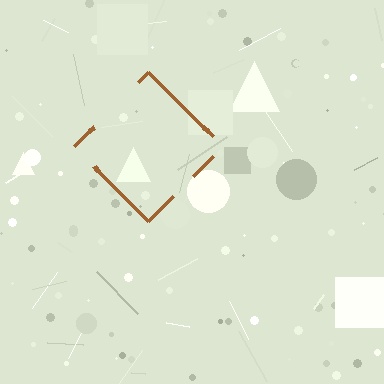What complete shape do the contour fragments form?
The contour fragments form a diamond.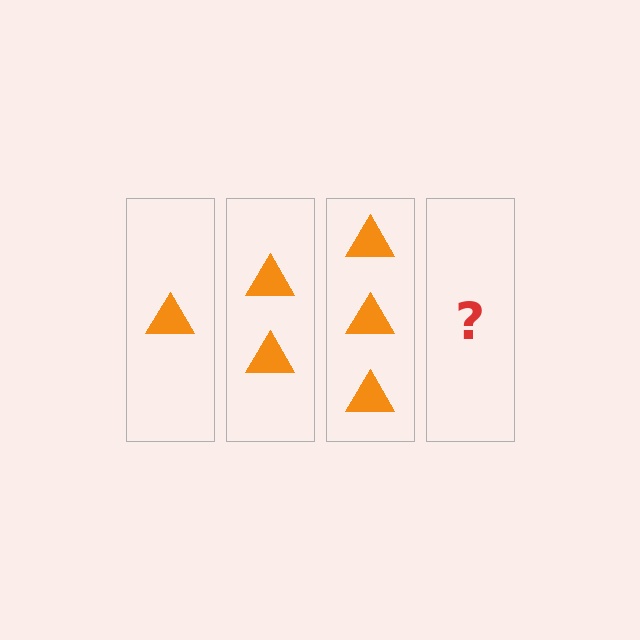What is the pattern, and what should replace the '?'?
The pattern is that each step adds one more triangle. The '?' should be 4 triangles.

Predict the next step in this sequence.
The next step is 4 triangles.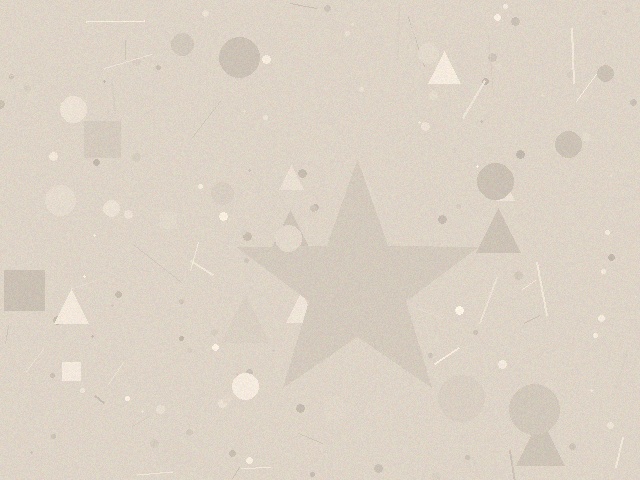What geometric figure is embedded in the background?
A star is embedded in the background.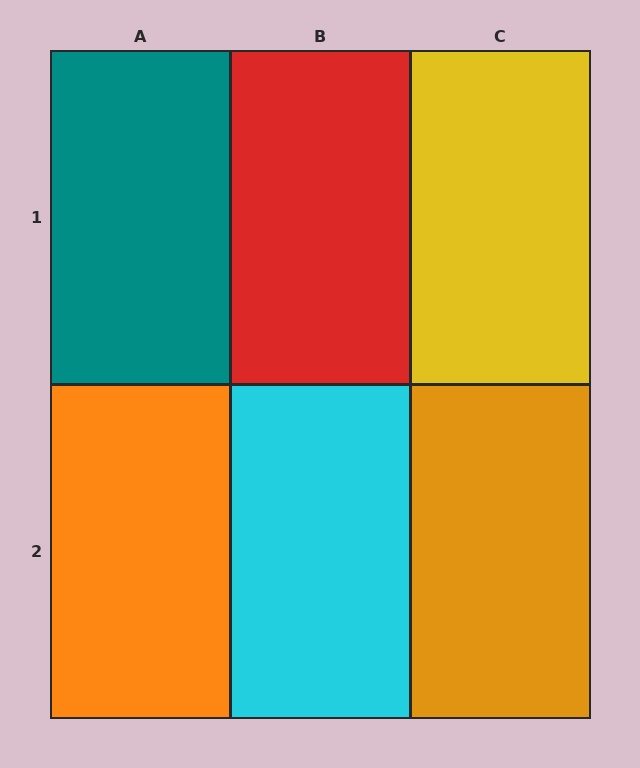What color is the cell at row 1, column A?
Teal.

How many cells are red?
1 cell is red.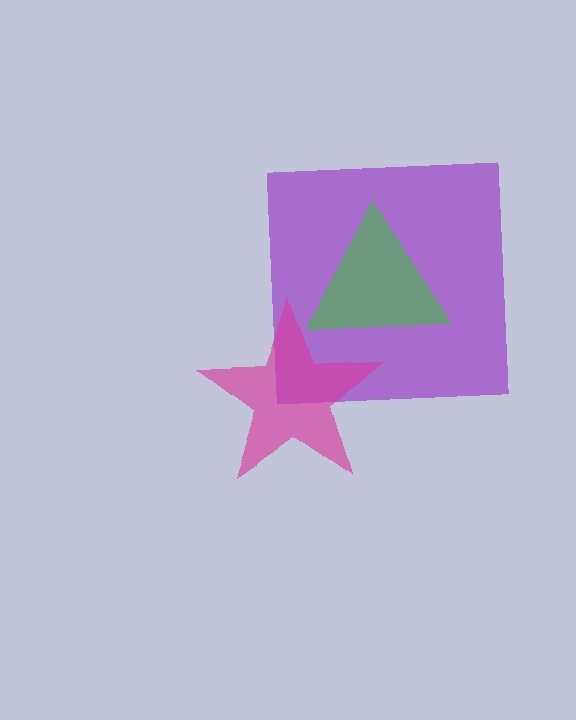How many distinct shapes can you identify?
There are 3 distinct shapes: a purple square, a green triangle, a magenta star.